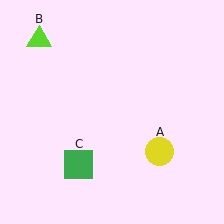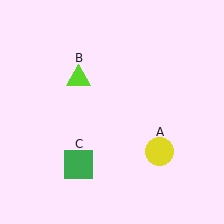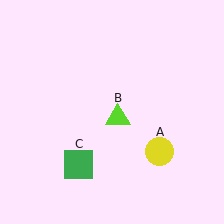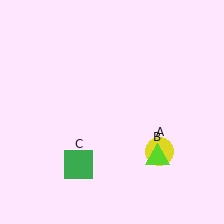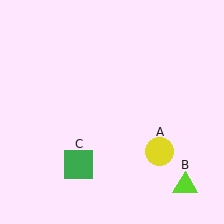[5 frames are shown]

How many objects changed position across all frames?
1 object changed position: lime triangle (object B).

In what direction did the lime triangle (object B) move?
The lime triangle (object B) moved down and to the right.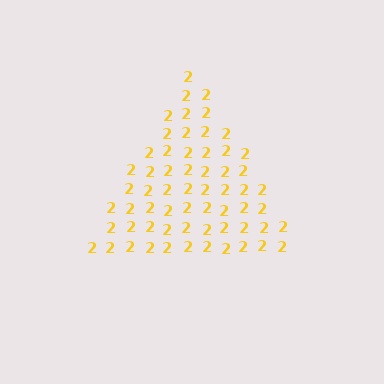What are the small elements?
The small elements are digit 2's.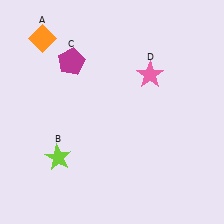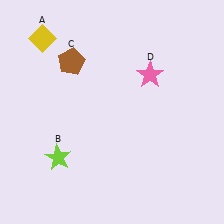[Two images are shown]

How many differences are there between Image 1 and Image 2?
There are 2 differences between the two images.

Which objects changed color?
A changed from orange to yellow. C changed from magenta to brown.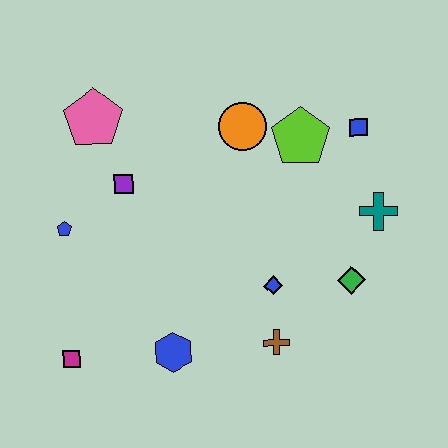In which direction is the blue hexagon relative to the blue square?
The blue hexagon is below the blue square.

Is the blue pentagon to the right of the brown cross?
No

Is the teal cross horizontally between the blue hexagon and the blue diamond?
No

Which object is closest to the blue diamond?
The brown cross is closest to the blue diamond.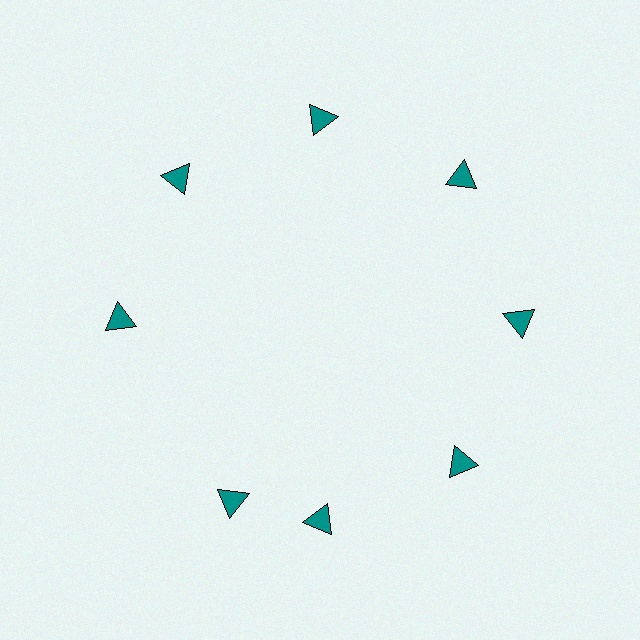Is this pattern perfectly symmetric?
No. The 8 teal triangles are arranged in a ring, but one element near the 8 o'clock position is rotated out of alignment along the ring, breaking the 8-fold rotational symmetry.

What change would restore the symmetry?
The symmetry would be restored by rotating it back into even spacing with its neighbors so that all 8 triangles sit at equal angles and equal distance from the center.